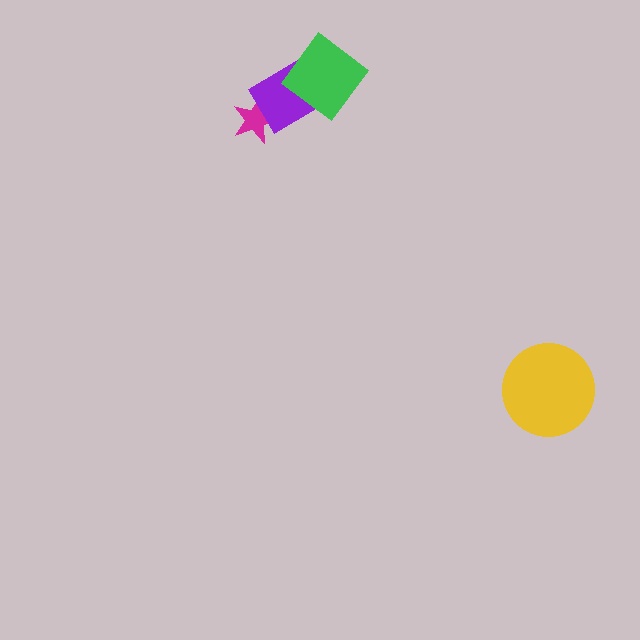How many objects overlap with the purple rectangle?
2 objects overlap with the purple rectangle.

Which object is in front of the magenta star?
The purple rectangle is in front of the magenta star.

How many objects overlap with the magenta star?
1 object overlaps with the magenta star.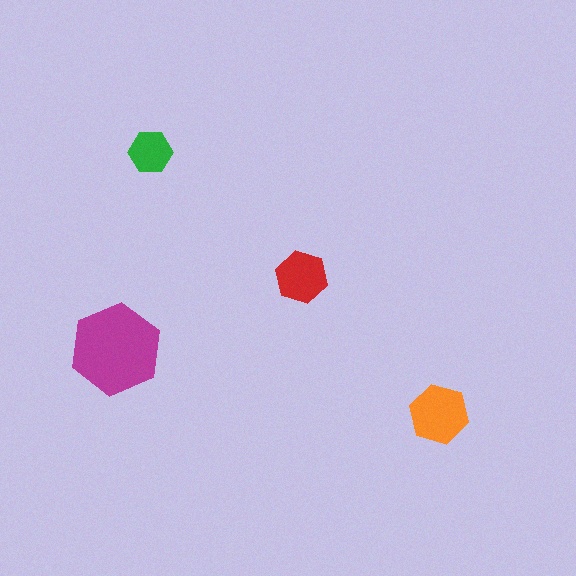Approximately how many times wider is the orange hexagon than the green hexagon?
About 1.5 times wider.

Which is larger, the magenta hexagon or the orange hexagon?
The magenta one.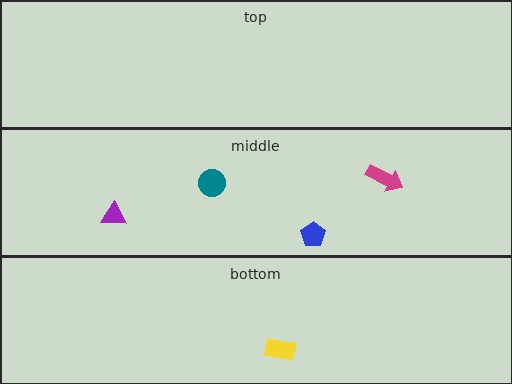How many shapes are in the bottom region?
1.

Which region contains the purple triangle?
The middle region.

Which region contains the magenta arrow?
The middle region.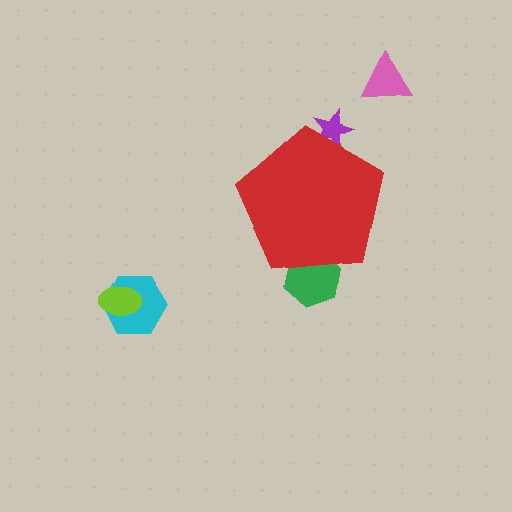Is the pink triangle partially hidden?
No, the pink triangle is fully visible.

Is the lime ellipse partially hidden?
No, the lime ellipse is fully visible.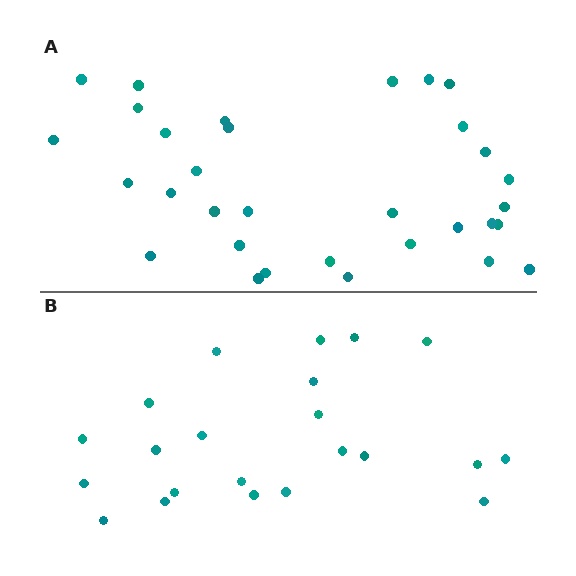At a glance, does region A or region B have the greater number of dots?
Region A (the top region) has more dots.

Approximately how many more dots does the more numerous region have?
Region A has roughly 10 or so more dots than region B.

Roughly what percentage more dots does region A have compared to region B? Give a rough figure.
About 45% more.